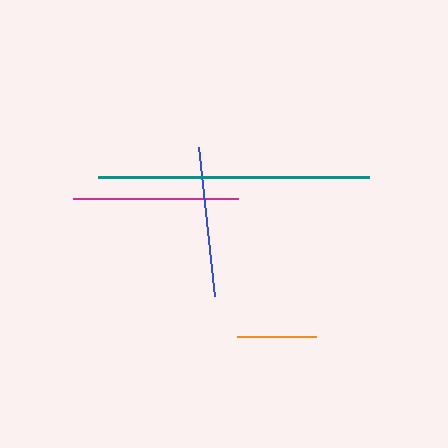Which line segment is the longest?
The teal line is the longest at approximately 271 pixels.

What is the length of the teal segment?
The teal segment is approximately 271 pixels long.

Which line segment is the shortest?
The orange line is the shortest at approximately 79 pixels.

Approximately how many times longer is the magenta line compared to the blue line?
The magenta line is approximately 1.1 times the length of the blue line.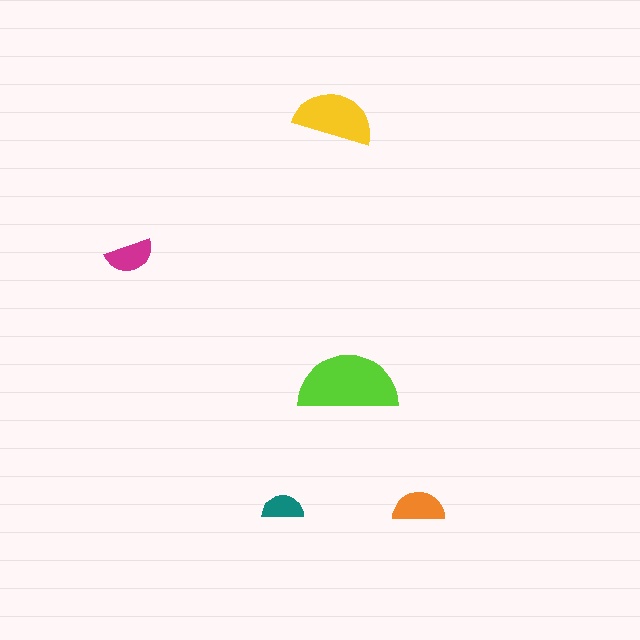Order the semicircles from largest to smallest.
the lime one, the yellow one, the orange one, the magenta one, the teal one.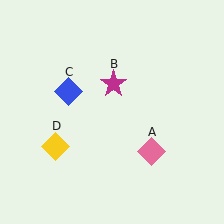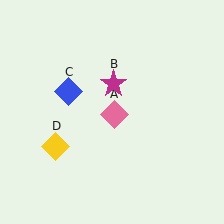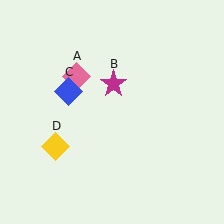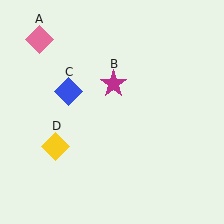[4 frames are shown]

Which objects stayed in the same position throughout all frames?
Magenta star (object B) and blue diamond (object C) and yellow diamond (object D) remained stationary.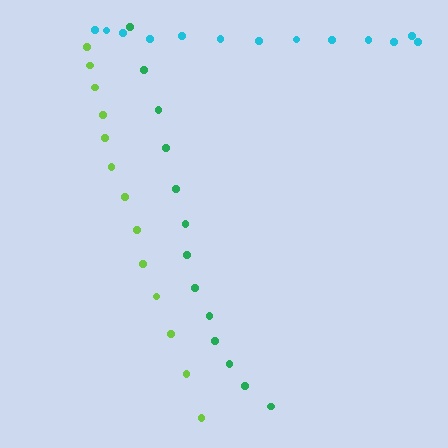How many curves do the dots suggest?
There are 3 distinct paths.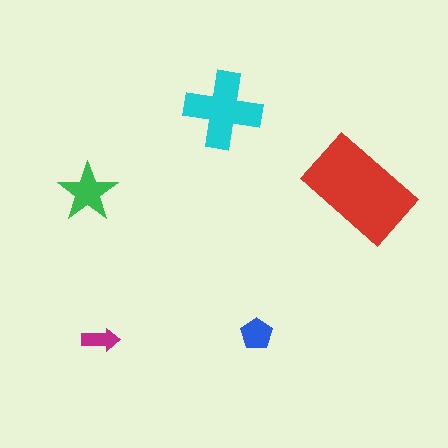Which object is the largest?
The red rectangle.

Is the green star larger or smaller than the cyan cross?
Smaller.